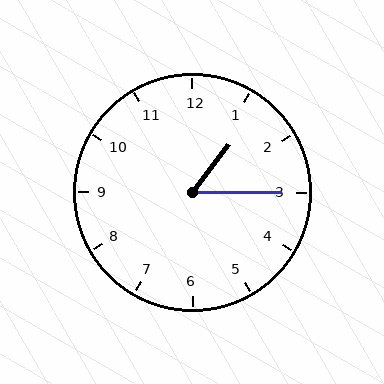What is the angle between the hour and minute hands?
Approximately 52 degrees.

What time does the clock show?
1:15.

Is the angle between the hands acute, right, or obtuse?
It is acute.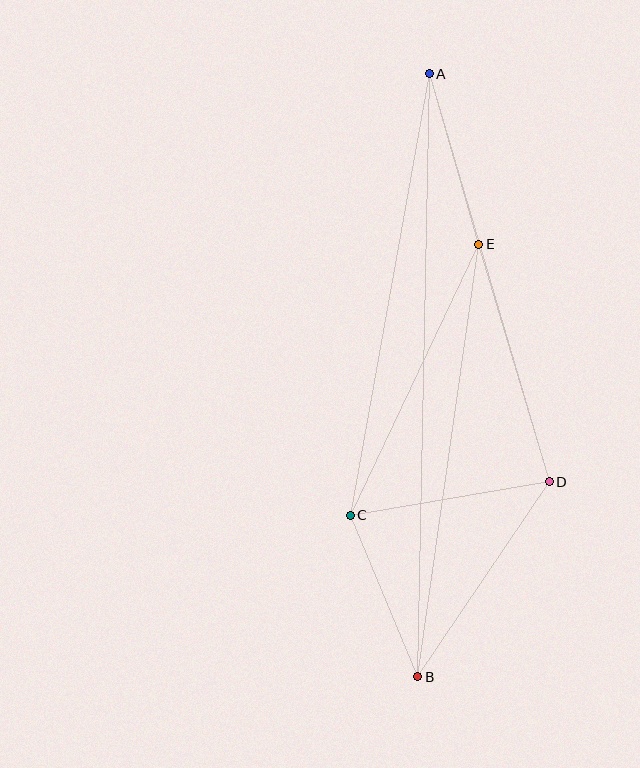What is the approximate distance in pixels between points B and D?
The distance between B and D is approximately 235 pixels.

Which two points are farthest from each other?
Points A and B are farthest from each other.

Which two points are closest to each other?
Points B and C are closest to each other.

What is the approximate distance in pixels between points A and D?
The distance between A and D is approximately 425 pixels.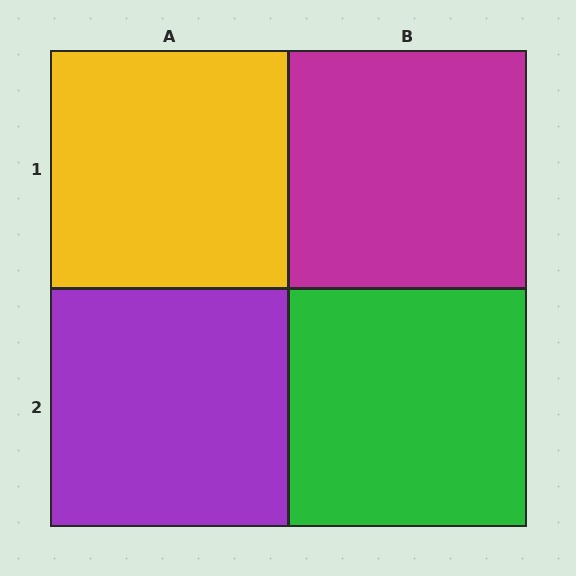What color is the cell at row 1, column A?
Yellow.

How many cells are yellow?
1 cell is yellow.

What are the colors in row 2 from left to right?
Purple, green.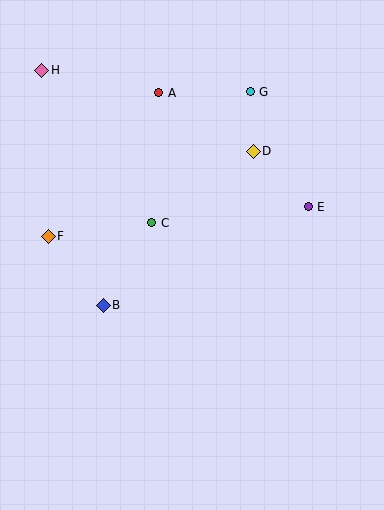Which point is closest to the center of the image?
Point C at (152, 223) is closest to the center.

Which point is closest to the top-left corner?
Point H is closest to the top-left corner.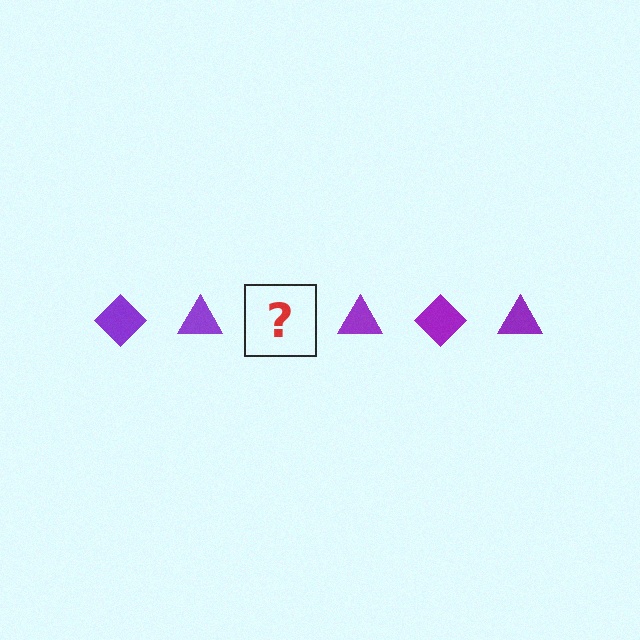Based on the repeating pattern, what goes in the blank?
The blank should be a purple diamond.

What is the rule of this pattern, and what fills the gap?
The rule is that the pattern cycles through diamond, triangle shapes in purple. The gap should be filled with a purple diamond.